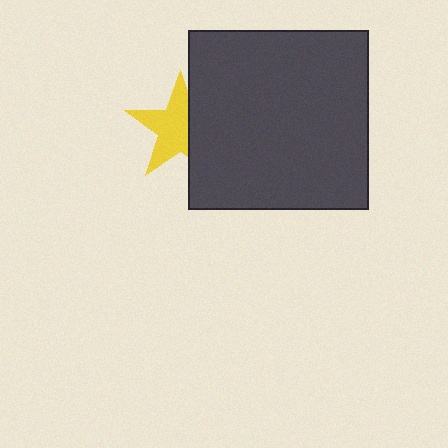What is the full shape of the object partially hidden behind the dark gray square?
The partially hidden object is a yellow star.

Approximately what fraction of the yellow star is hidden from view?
Roughly 37% of the yellow star is hidden behind the dark gray square.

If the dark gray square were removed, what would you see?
You would see the complete yellow star.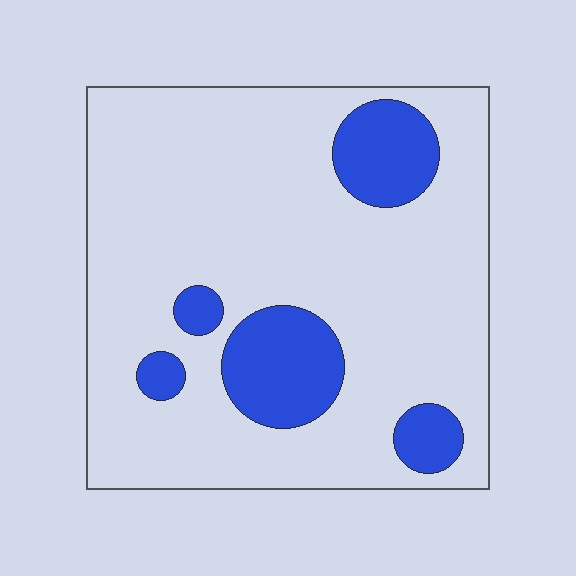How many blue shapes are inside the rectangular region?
5.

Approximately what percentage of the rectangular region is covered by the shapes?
Approximately 20%.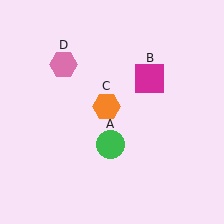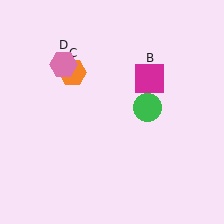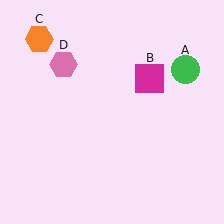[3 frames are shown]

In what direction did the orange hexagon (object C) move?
The orange hexagon (object C) moved up and to the left.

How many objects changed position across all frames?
2 objects changed position: green circle (object A), orange hexagon (object C).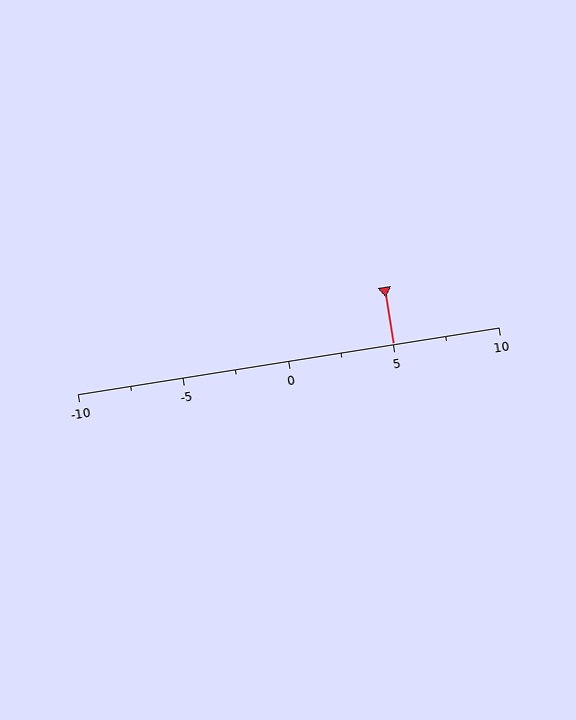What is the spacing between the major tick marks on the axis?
The major ticks are spaced 5 apart.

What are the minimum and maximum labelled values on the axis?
The axis runs from -10 to 10.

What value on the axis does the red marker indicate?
The marker indicates approximately 5.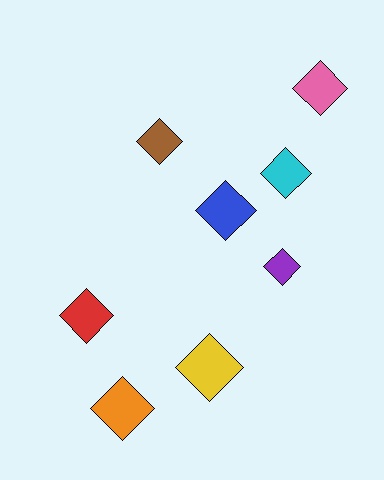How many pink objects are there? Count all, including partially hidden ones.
There is 1 pink object.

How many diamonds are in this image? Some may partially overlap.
There are 8 diamonds.